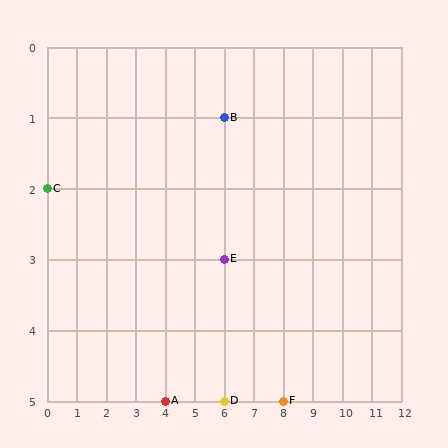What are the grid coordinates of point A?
Point A is at grid coordinates (4, 5).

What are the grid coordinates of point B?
Point B is at grid coordinates (6, 1).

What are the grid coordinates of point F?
Point F is at grid coordinates (8, 5).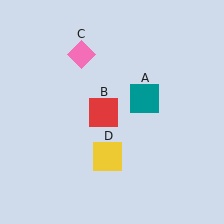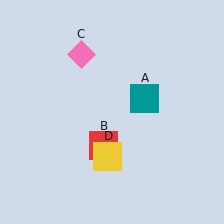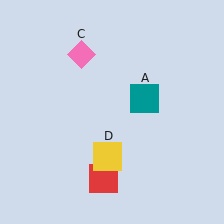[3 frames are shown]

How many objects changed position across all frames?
1 object changed position: red square (object B).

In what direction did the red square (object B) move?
The red square (object B) moved down.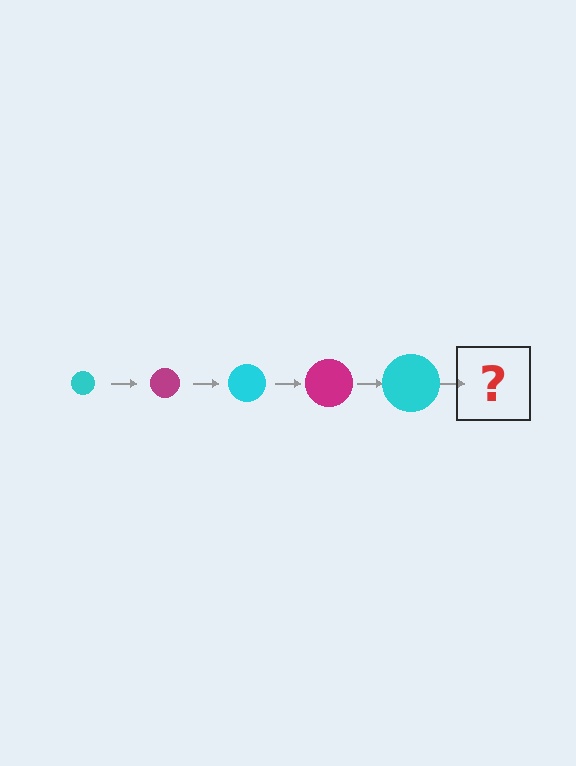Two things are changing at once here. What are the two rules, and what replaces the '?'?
The two rules are that the circle grows larger each step and the color cycles through cyan and magenta. The '?' should be a magenta circle, larger than the previous one.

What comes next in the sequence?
The next element should be a magenta circle, larger than the previous one.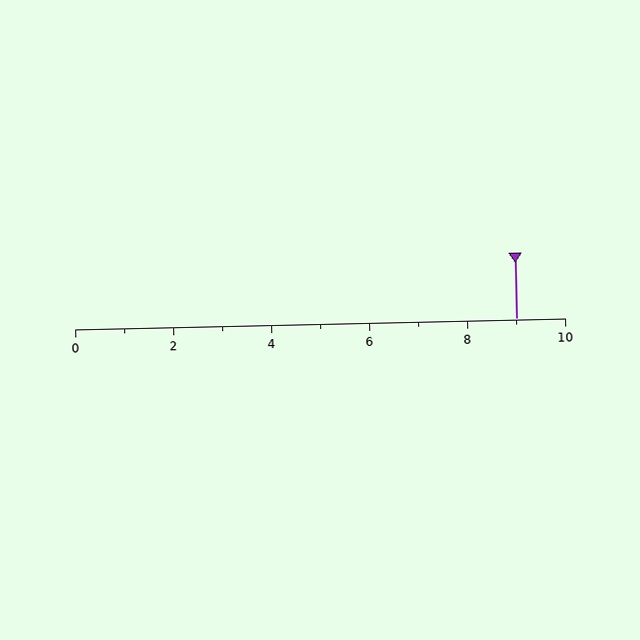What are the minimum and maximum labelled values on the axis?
The axis runs from 0 to 10.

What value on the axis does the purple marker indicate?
The marker indicates approximately 9.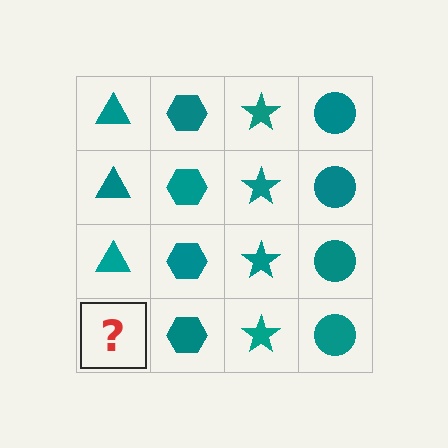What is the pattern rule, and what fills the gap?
The rule is that each column has a consistent shape. The gap should be filled with a teal triangle.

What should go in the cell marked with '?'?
The missing cell should contain a teal triangle.